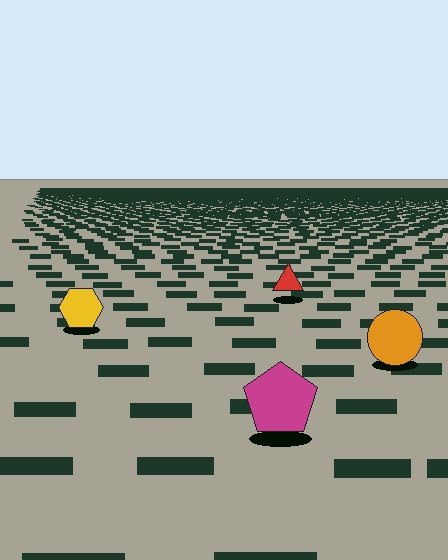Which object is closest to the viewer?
The magenta pentagon is closest. The texture marks near it are larger and more spread out.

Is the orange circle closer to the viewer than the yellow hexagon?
Yes. The orange circle is closer — you can tell from the texture gradient: the ground texture is coarser near it.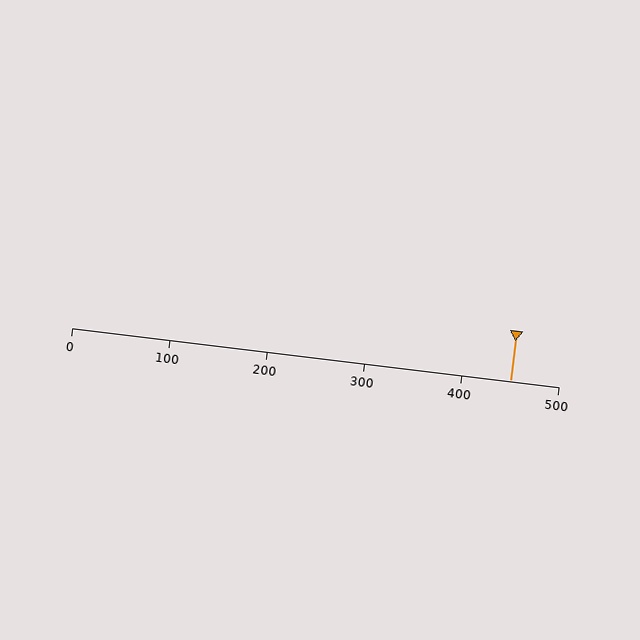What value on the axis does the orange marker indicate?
The marker indicates approximately 450.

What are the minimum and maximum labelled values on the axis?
The axis runs from 0 to 500.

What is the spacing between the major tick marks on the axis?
The major ticks are spaced 100 apart.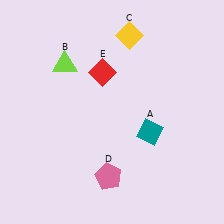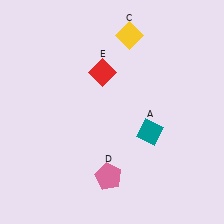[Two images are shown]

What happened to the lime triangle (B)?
The lime triangle (B) was removed in Image 2. It was in the top-left area of Image 1.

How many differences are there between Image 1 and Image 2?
There is 1 difference between the two images.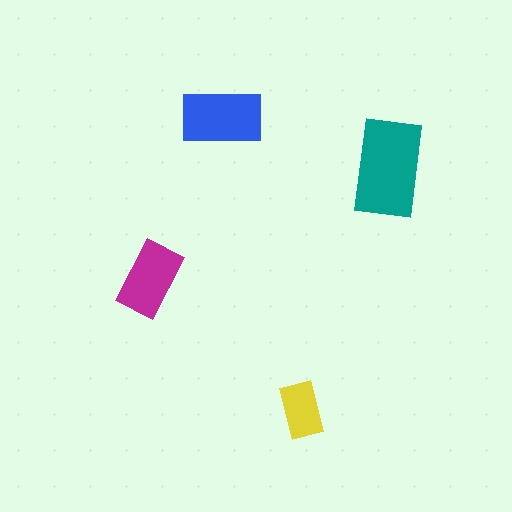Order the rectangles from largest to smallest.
the teal one, the blue one, the magenta one, the yellow one.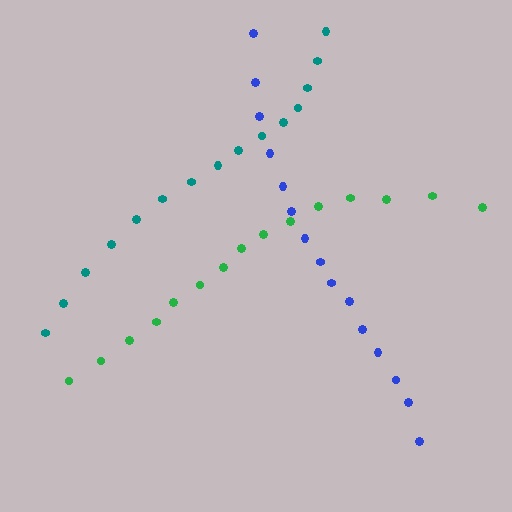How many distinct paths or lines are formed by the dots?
There are 3 distinct paths.